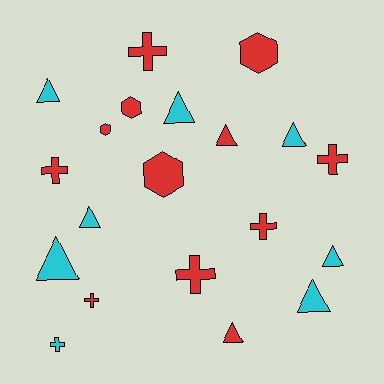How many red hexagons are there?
There are 4 red hexagons.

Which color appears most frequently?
Red, with 12 objects.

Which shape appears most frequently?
Triangle, with 9 objects.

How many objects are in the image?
There are 20 objects.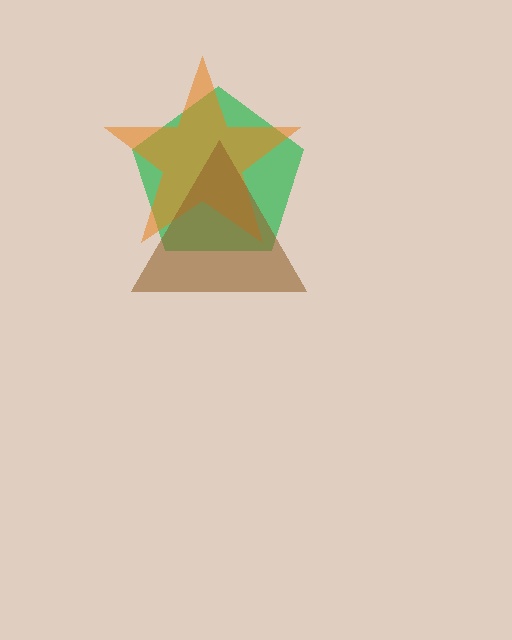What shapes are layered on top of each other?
The layered shapes are: a green pentagon, an orange star, a brown triangle.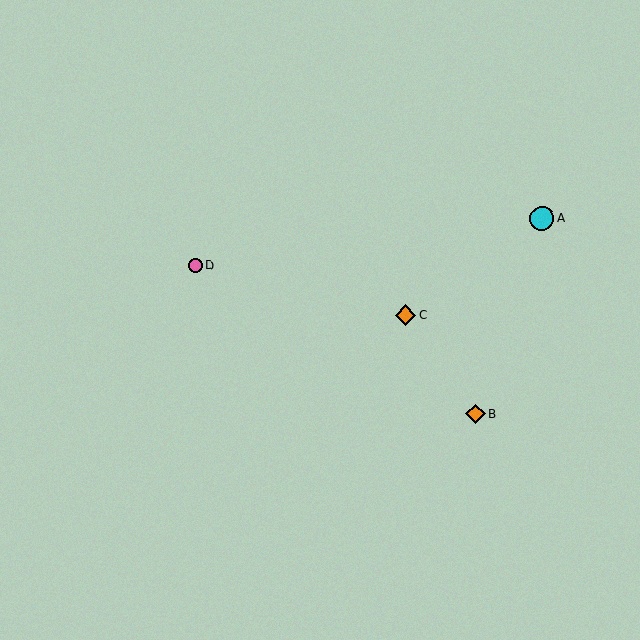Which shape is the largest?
The cyan circle (labeled A) is the largest.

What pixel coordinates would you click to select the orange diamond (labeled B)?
Click at (475, 414) to select the orange diamond B.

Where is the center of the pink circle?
The center of the pink circle is at (195, 266).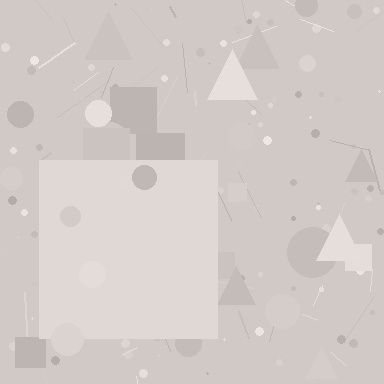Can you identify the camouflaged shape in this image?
The camouflaged shape is a square.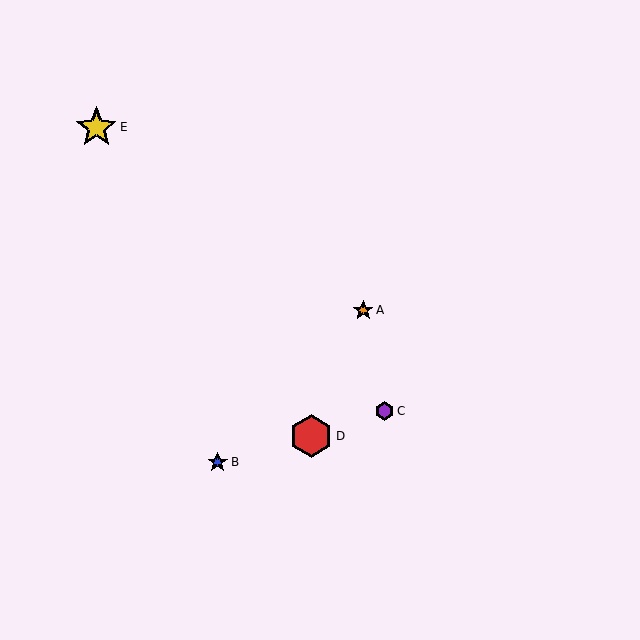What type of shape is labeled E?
Shape E is a yellow star.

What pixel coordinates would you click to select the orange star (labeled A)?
Click at (363, 310) to select the orange star A.